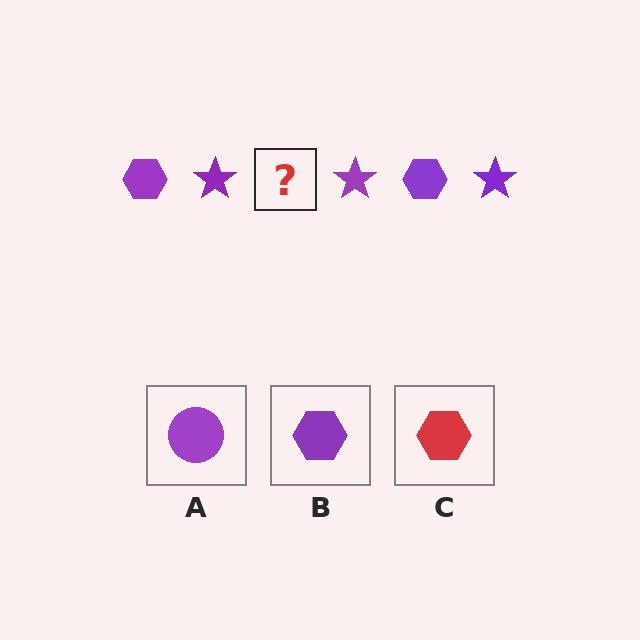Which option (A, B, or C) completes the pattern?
B.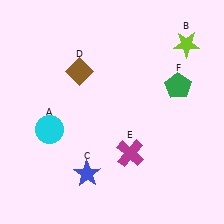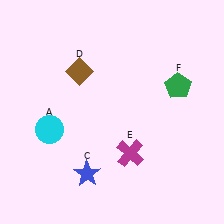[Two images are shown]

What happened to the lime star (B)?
The lime star (B) was removed in Image 2. It was in the top-right area of Image 1.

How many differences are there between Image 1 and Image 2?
There is 1 difference between the two images.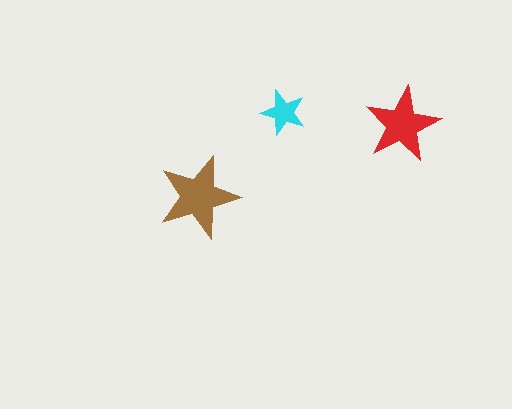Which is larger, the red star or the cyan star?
The red one.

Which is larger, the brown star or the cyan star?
The brown one.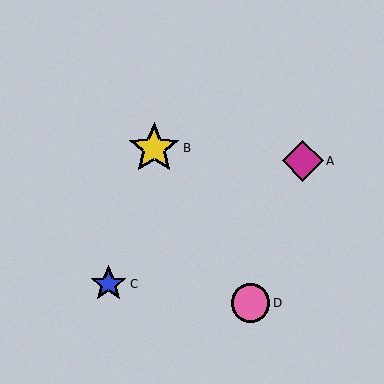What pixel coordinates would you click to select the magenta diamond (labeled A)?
Click at (303, 161) to select the magenta diamond A.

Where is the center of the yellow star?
The center of the yellow star is at (154, 148).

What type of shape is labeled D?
Shape D is a pink circle.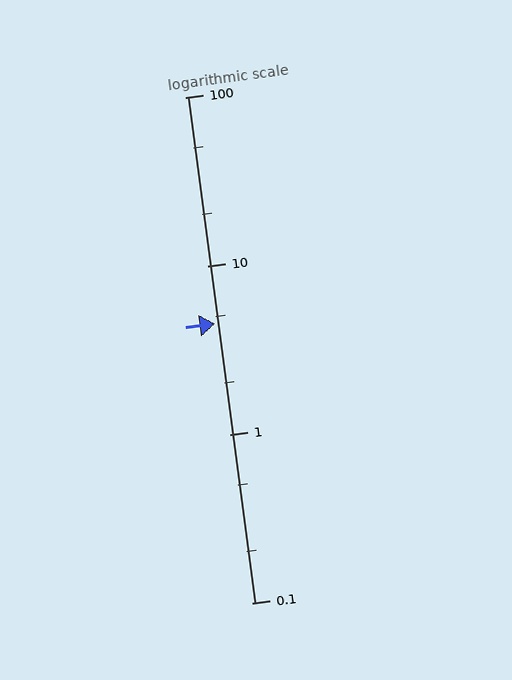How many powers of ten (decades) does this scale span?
The scale spans 3 decades, from 0.1 to 100.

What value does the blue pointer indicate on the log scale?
The pointer indicates approximately 4.5.